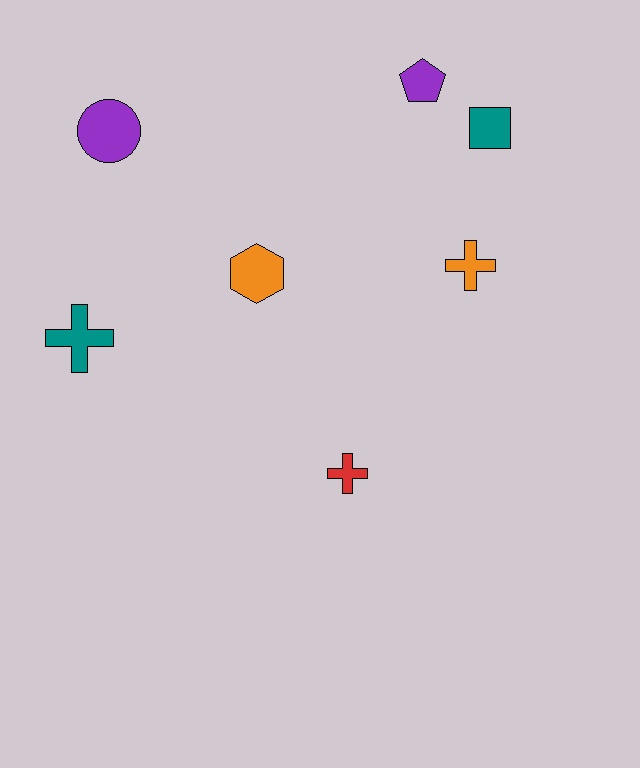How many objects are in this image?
There are 7 objects.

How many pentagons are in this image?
There is 1 pentagon.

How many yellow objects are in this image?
There are no yellow objects.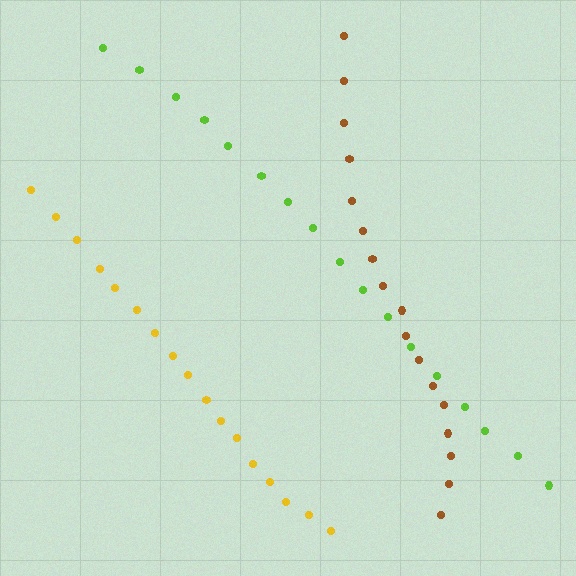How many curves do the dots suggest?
There are 3 distinct paths.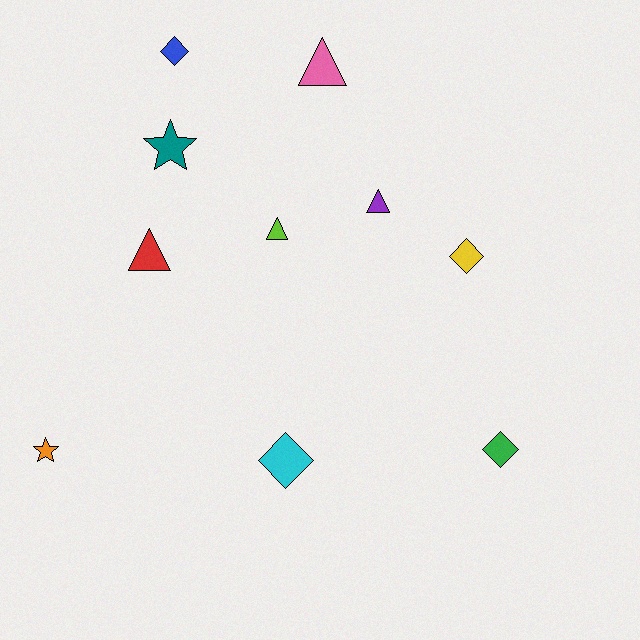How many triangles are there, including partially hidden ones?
There are 4 triangles.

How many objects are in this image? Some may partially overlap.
There are 10 objects.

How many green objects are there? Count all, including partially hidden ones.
There is 1 green object.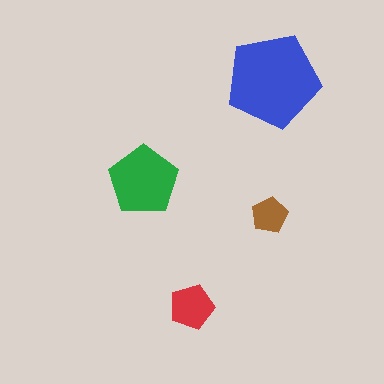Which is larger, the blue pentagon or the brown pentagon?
The blue one.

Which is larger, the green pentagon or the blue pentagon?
The blue one.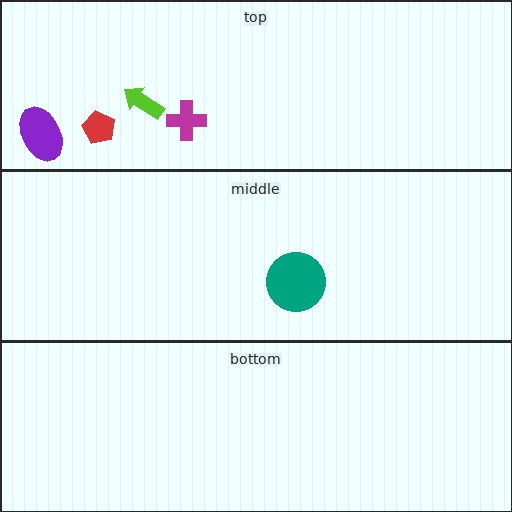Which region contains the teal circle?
The middle region.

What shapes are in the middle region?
The teal circle.